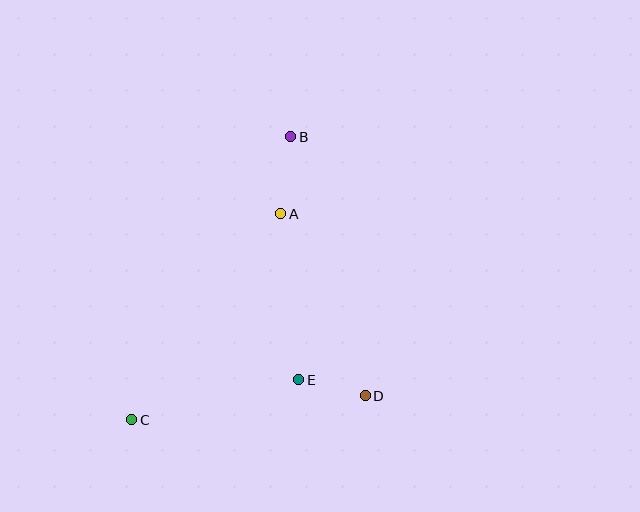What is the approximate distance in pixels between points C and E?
The distance between C and E is approximately 172 pixels.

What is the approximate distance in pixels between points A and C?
The distance between A and C is approximately 254 pixels.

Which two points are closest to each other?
Points D and E are closest to each other.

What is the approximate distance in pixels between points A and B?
The distance between A and B is approximately 77 pixels.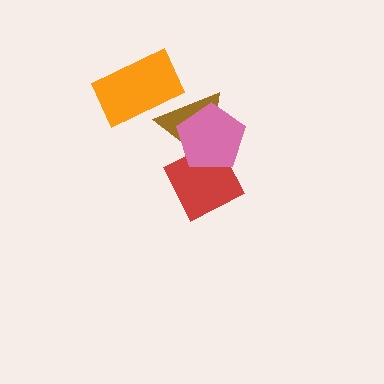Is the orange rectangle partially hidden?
No, no other shape covers it.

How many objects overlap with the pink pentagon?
2 objects overlap with the pink pentagon.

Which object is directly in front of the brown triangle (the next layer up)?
The red square is directly in front of the brown triangle.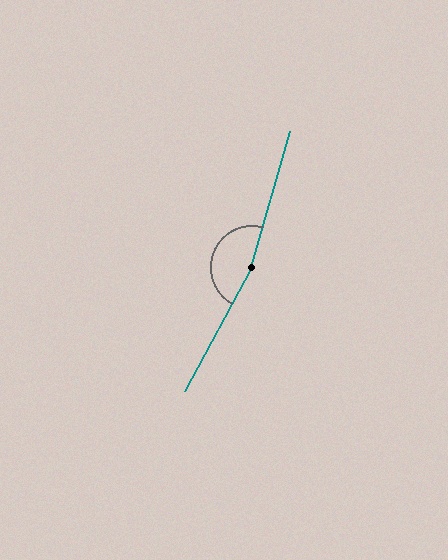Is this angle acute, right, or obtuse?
It is obtuse.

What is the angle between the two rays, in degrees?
Approximately 167 degrees.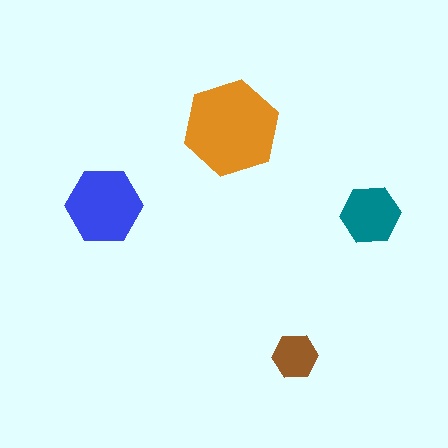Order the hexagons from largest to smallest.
the orange one, the blue one, the teal one, the brown one.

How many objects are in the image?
There are 4 objects in the image.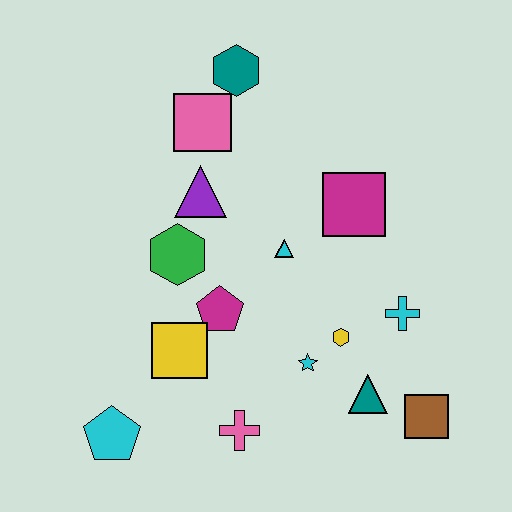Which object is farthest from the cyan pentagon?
The teal hexagon is farthest from the cyan pentagon.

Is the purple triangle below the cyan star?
No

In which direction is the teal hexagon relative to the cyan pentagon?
The teal hexagon is above the cyan pentagon.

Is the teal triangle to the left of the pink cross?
No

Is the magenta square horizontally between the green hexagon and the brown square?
Yes